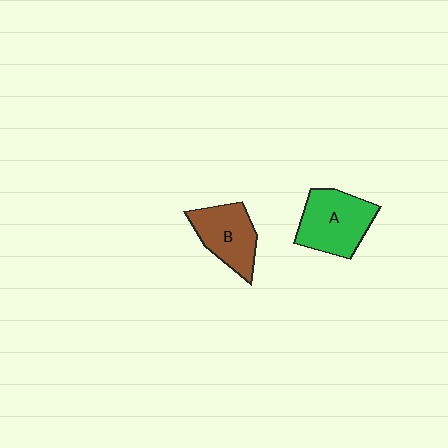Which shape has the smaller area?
Shape B (brown).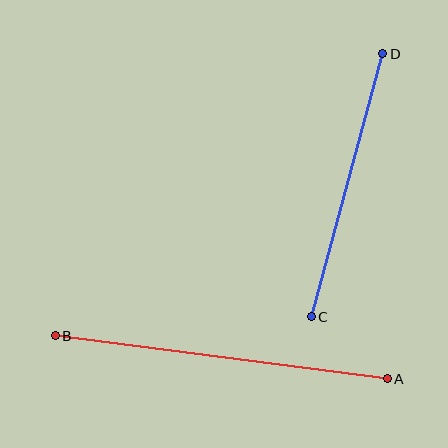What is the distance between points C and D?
The distance is approximately 273 pixels.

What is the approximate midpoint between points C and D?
The midpoint is at approximately (347, 185) pixels.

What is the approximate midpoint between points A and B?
The midpoint is at approximately (221, 357) pixels.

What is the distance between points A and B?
The distance is approximately 334 pixels.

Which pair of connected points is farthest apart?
Points A and B are farthest apart.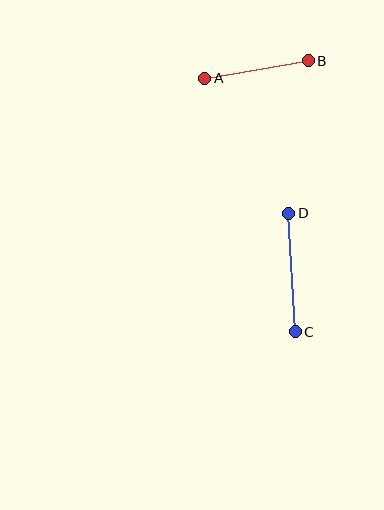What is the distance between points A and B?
The distance is approximately 105 pixels.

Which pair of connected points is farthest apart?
Points C and D are farthest apart.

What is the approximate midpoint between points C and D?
The midpoint is at approximately (292, 272) pixels.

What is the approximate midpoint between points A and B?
The midpoint is at approximately (257, 69) pixels.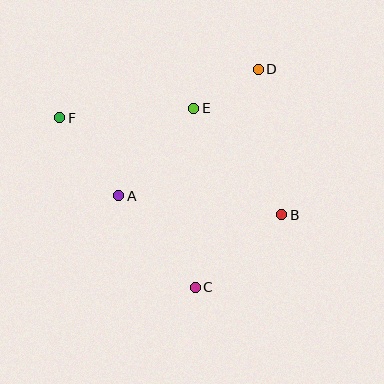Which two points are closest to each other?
Points D and E are closest to each other.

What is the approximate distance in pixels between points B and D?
The distance between B and D is approximately 148 pixels.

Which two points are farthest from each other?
Points B and F are farthest from each other.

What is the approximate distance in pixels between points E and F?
The distance between E and F is approximately 134 pixels.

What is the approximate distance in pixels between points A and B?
The distance between A and B is approximately 164 pixels.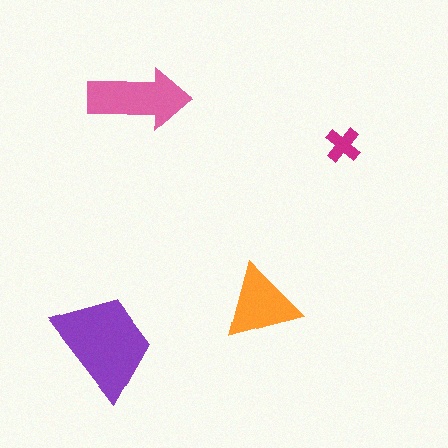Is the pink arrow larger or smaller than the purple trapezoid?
Smaller.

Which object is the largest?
The purple trapezoid.